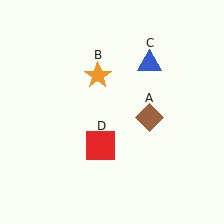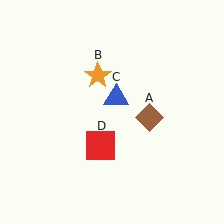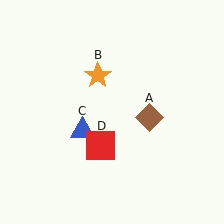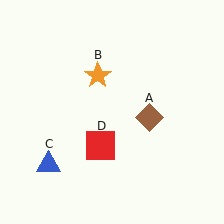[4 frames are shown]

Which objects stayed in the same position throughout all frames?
Brown diamond (object A) and orange star (object B) and red square (object D) remained stationary.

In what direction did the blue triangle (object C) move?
The blue triangle (object C) moved down and to the left.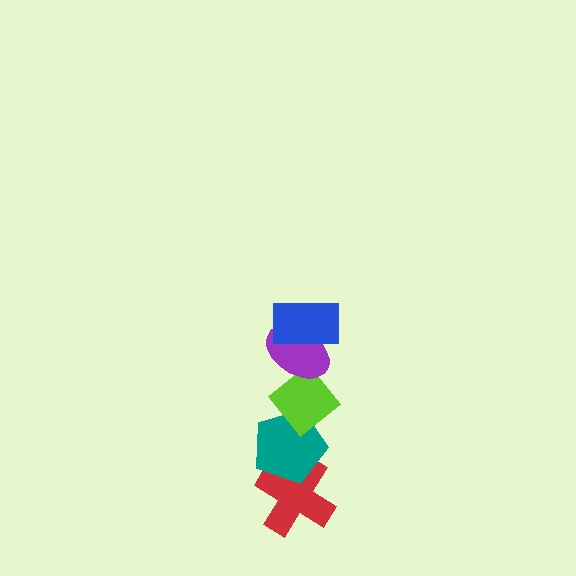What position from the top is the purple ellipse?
The purple ellipse is 2nd from the top.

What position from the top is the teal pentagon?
The teal pentagon is 4th from the top.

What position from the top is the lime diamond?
The lime diamond is 3rd from the top.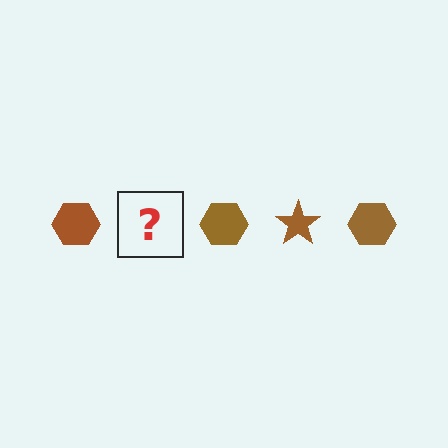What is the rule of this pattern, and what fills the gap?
The rule is that the pattern cycles through hexagon, star shapes in brown. The gap should be filled with a brown star.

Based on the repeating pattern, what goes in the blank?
The blank should be a brown star.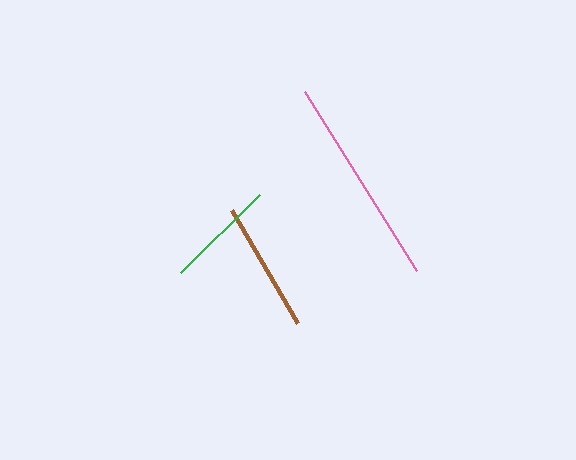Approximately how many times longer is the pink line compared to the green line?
The pink line is approximately 1.9 times the length of the green line.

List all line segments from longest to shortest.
From longest to shortest: pink, brown, green.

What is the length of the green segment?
The green segment is approximately 111 pixels long.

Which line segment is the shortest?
The green line is the shortest at approximately 111 pixels.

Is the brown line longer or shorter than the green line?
The brown line is longer than the green line.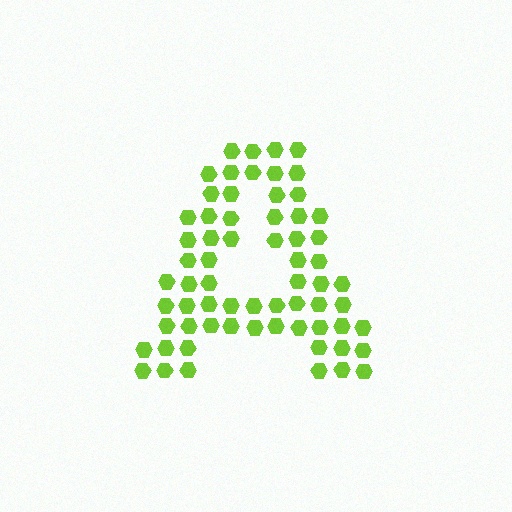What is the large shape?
The large shape is the letter A.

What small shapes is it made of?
It is made of small hexagons.